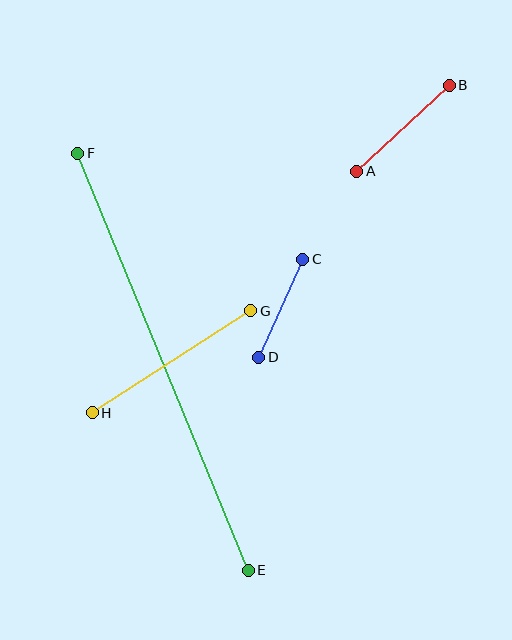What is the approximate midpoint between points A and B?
The midpoint is at approximately (403, 128) pixels.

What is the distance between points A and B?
The distance is approximately 126 pixels.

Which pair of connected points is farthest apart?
Points E and F are farthest apart.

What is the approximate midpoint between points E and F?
The midpoint is at approximately (163, 362) pixels.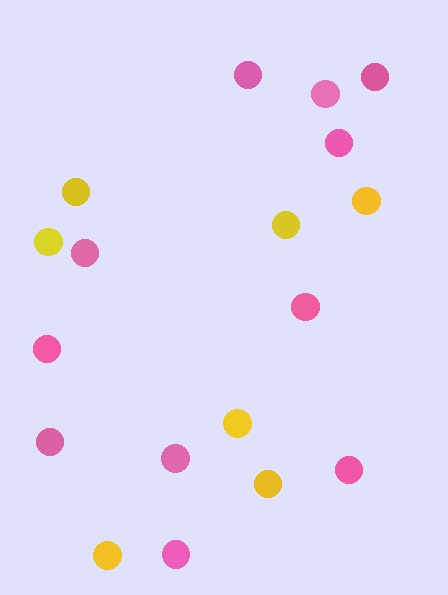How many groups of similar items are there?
There are 2 groups: one group of yellow circles (7) and one group of pink circles (11).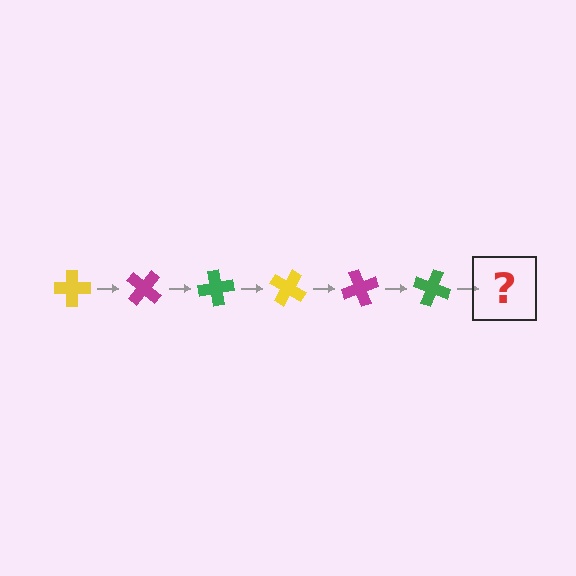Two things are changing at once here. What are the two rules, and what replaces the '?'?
The two rules are that it rotates 40 degrees each step and the color cycles through yellow, magenta, and green. The '?' should be a yellow cross, rotated 240 degrees from the start.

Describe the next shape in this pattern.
It should be a yellow cross, rotated 240 degrees from the start.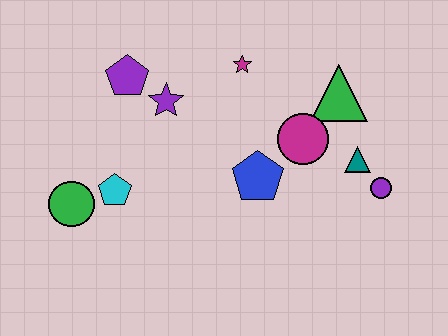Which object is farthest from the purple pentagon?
The purple circle is farthest from the purple pentagon.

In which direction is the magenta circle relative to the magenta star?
The magenta circle is below the magenta star.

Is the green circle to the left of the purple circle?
Yes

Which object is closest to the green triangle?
The magenta circle is closest to the green triangle.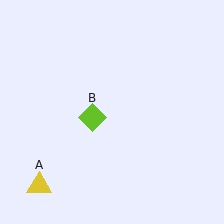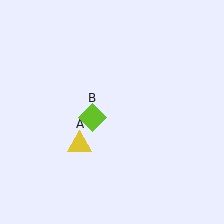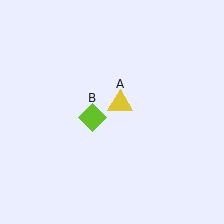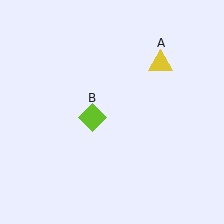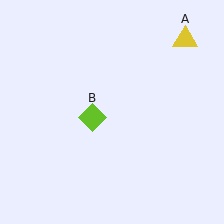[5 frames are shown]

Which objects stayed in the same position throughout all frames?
Lime diamond (object B) remained stationary.